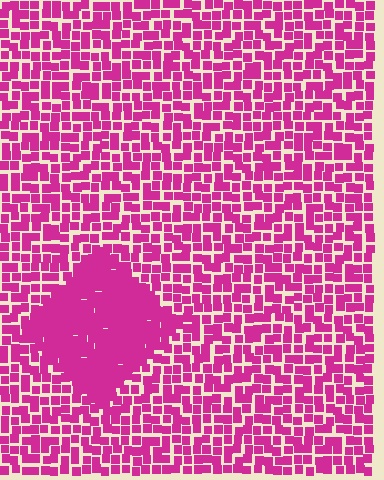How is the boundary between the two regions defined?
The boundary is defined by a change in element density (approximately 1.9x ratio). All elements are the same color, size, and shape.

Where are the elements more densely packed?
The elements are more densely packed inside the diamond boundary.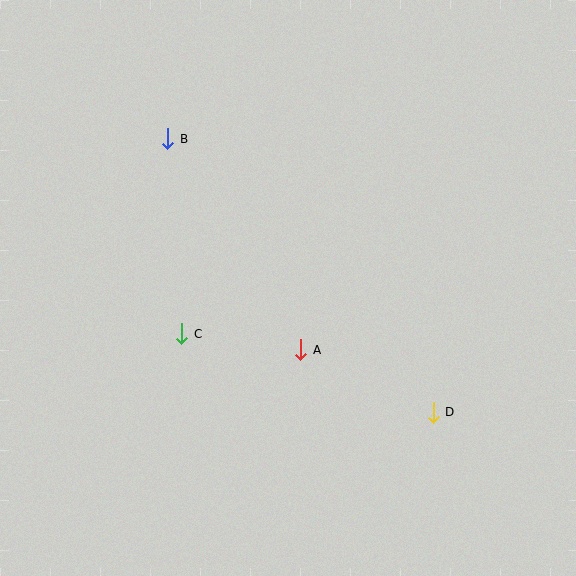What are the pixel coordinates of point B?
Point B is at (168, 139).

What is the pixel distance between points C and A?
The distance between C and A is 120 pixels.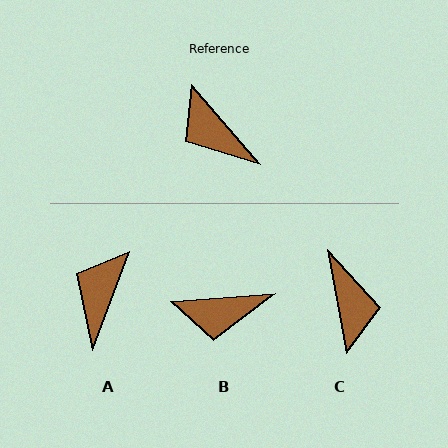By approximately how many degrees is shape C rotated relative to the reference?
Approximately 149 degrees counter-clockwise.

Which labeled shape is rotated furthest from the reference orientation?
C, about 149 degrees away.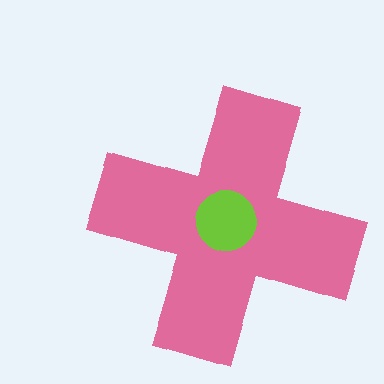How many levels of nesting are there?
2.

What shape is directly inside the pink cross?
The lime circle.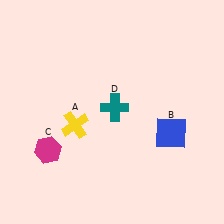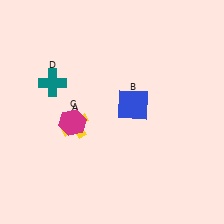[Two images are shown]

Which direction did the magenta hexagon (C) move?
The magenta hexagon (C) moved up.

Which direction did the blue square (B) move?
The blue square (B) moved left.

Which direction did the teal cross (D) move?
The teal cross (D) moved left.